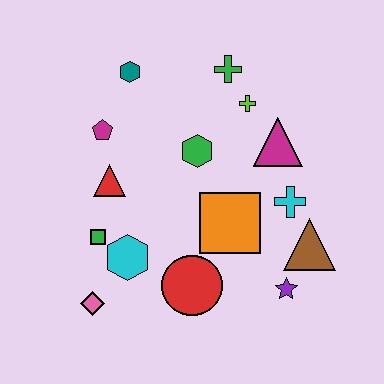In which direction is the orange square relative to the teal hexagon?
The orange square is below the teal hexagon.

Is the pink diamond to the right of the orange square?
No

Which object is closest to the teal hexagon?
The magenta pentagon is closest to the teal hexagon.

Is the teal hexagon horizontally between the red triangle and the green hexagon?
Yes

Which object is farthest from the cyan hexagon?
The green cross is farthest from the cyan hexagon.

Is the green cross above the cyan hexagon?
Yes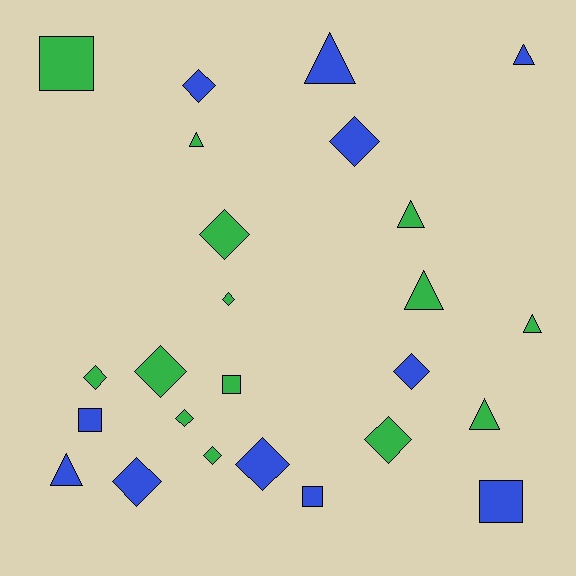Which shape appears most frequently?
Diamond, with 12 objects.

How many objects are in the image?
There are 25 objects.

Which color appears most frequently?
Green, with 14 objects.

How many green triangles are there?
There are 5 green triangles.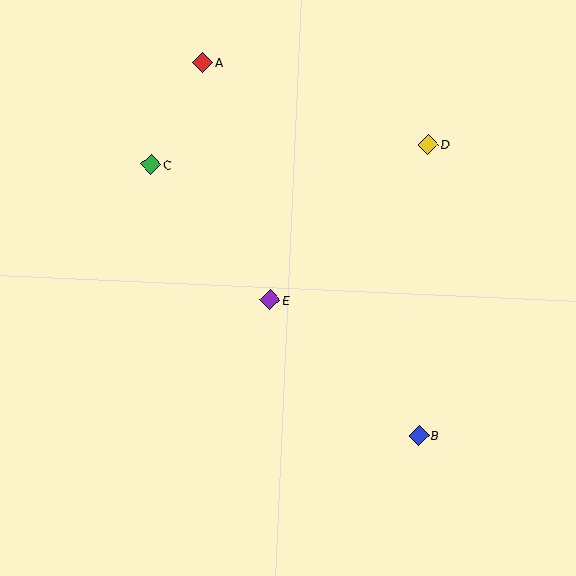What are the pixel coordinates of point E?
Point E is at (270, 300).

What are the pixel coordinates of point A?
Point A is at (203, 62).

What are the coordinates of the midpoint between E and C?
The midpoint between E and C is at (211, 232).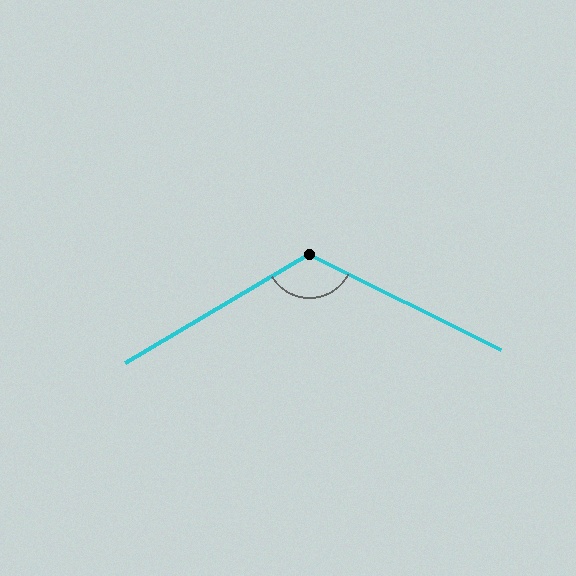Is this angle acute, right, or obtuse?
It is obtuse.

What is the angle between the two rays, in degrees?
Approximately 123 degrees.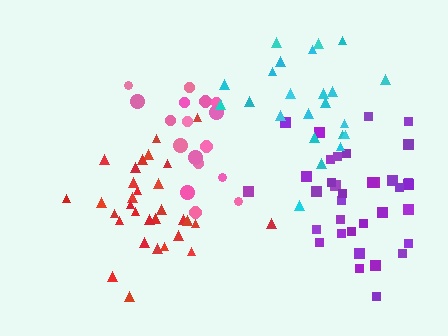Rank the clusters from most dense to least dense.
purple, red, cyan, pink.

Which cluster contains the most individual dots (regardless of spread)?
Purple (35).